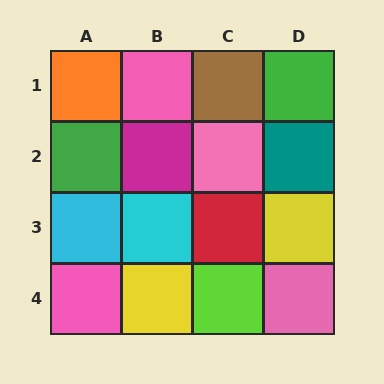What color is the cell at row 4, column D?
Pink.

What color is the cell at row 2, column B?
Magenta.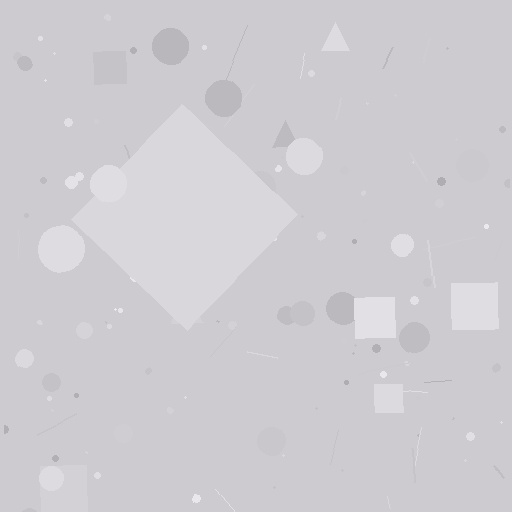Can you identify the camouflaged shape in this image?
The camouflaged shape is a diamond.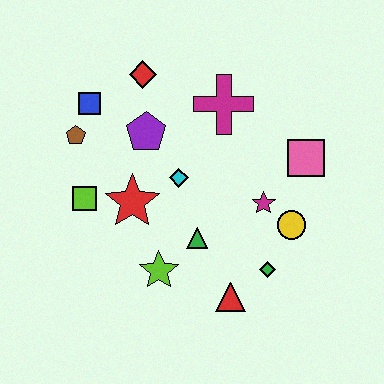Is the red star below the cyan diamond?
Yes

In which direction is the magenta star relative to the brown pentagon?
The magenta star is to the right of the brown pentagon.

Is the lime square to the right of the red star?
No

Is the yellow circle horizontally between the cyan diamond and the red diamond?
No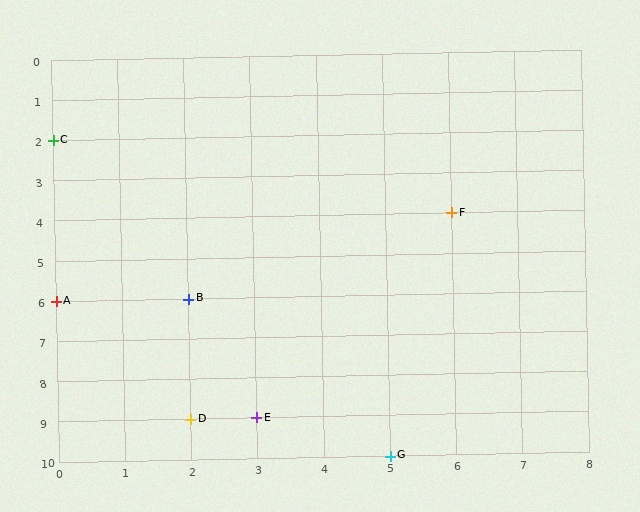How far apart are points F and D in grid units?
Points F and D are 4 columns and 5 rows apart (about 6.4 grid units diagonally).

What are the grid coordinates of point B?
Point B is at grid coordinates (2, 6).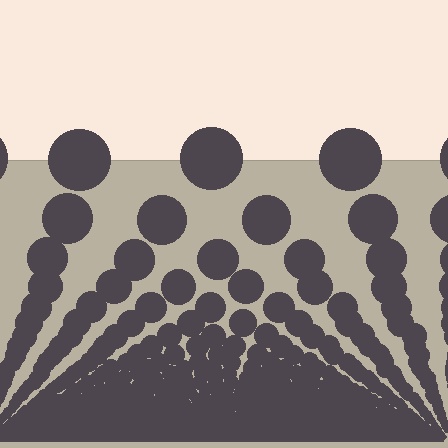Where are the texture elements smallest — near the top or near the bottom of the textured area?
Near the bottom.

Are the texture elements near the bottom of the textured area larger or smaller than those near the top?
Smaller. The gradient is inverted — elements near the bottom are smaller and denser.